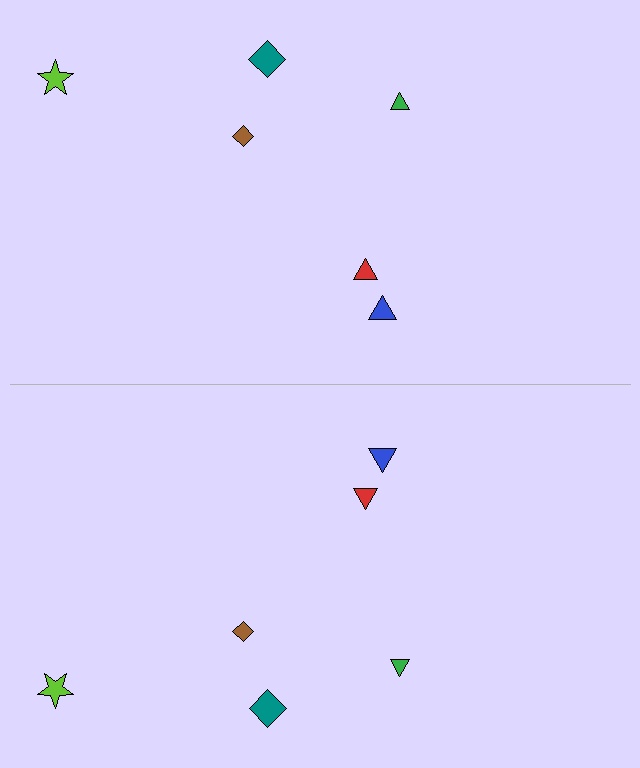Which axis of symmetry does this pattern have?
The pattern has a horizontal axis of symmetry running through the center of the image.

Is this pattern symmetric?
Yes, this pattern has bilateral (reflection) symmetry.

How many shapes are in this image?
There are 12 shapes in this image.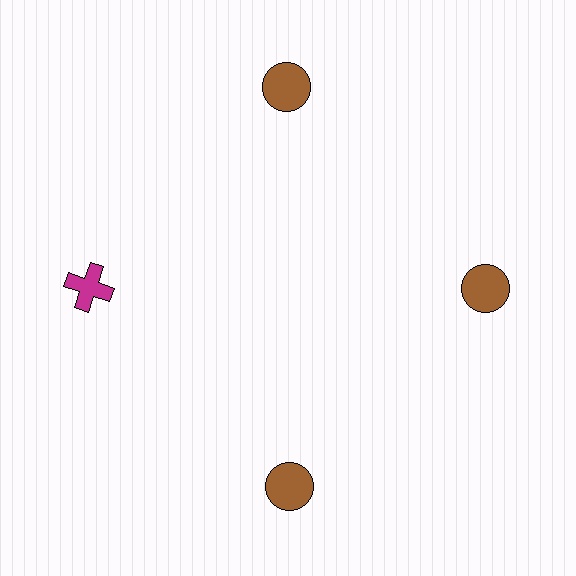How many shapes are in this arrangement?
There are 4 shapes arranged in a ring pattern.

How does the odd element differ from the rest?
It differs in both color (magenta instead of brown) and shape (cross instead of circle).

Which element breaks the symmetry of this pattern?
The magenta cross at roughly the 9 o'clock position breaks the symmetry. All other shapes are brown circles.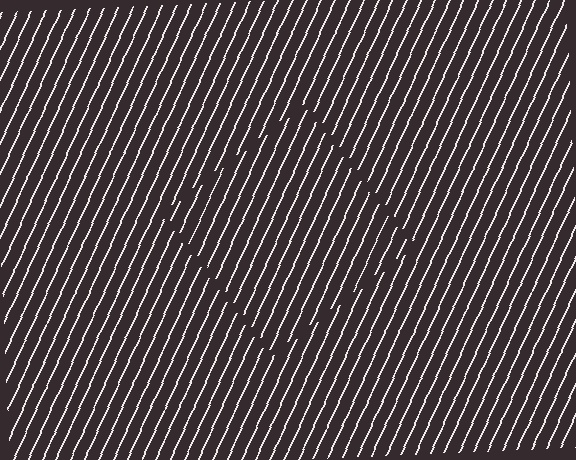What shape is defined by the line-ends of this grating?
An illusory square. The interior of the shape contains the same grating, shifted by half a period — the contour is defined by the phase discontinuity where line-ends from the inner and outer gratings abut.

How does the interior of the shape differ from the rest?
The interior of the shape contains the same grating, shifted by half a period — the contour is defined by the phase discontinuity where line-ends from the inner and outer gratings abut.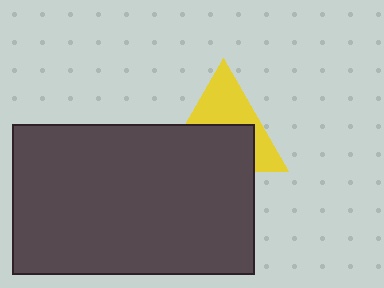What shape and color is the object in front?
The object in front is a dark gray rectangle.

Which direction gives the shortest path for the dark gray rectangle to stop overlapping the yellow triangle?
Moving down gives the shortest separation.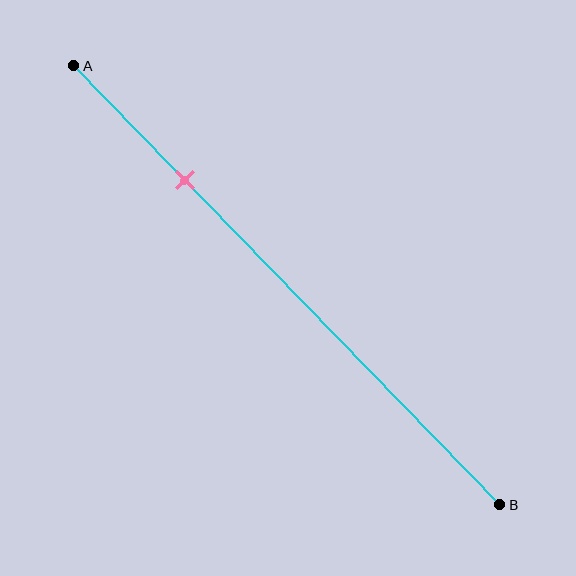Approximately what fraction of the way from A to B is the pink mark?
The pink mark is approximately 25% of the way from A to B.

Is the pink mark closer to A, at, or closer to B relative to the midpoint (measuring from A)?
The pink mark is closer to point A than the midpoint of segment AB.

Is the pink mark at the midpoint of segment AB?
No, the mark is at about 25% from A, not at the 50% midpoint.